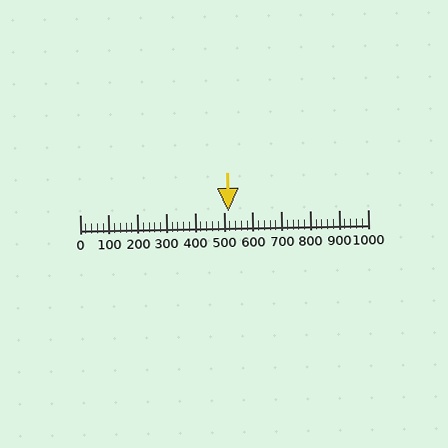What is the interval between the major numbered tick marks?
The major tick marks are spaced 100 units apart.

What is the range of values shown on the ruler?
The ruler shows values from 0 to 1000.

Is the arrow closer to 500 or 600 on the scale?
The arrow is closer to 500.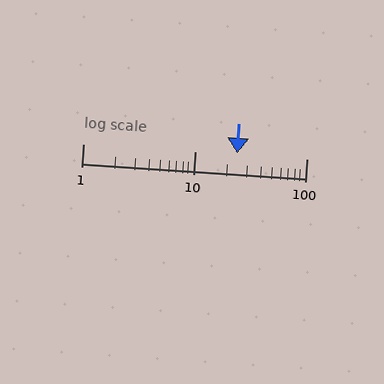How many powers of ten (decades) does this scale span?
The scale spans 2 decades, from 1 to 100.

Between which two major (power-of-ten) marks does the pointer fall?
The pointer is between 10 and 100.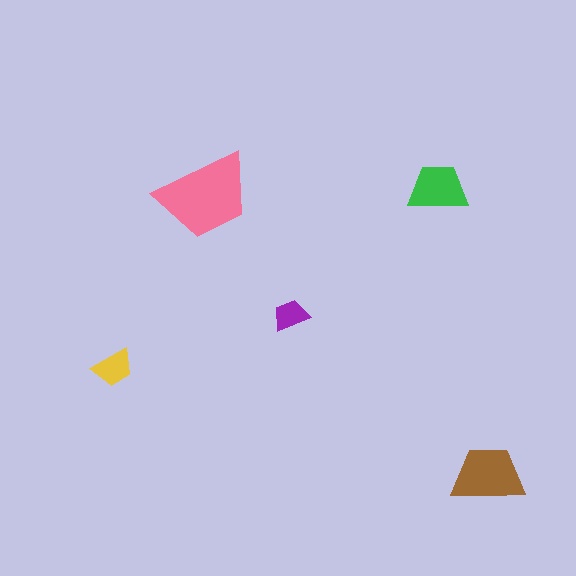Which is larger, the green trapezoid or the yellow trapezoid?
The green one.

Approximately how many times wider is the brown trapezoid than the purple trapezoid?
About 2 times wider.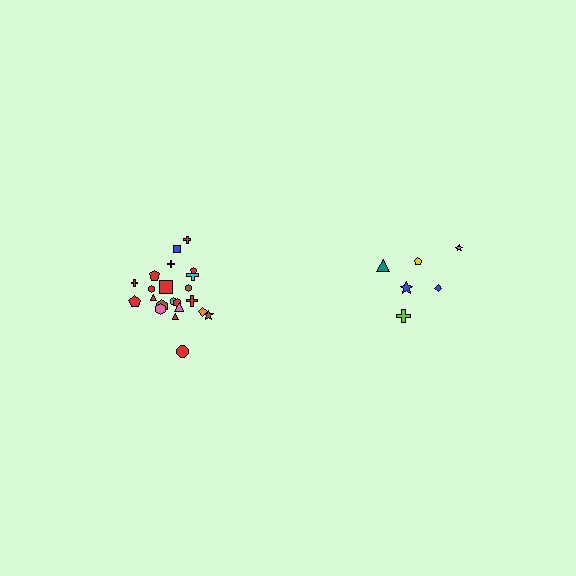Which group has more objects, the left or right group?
The left group.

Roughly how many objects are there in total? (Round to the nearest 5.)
Roughly 30 objects in total.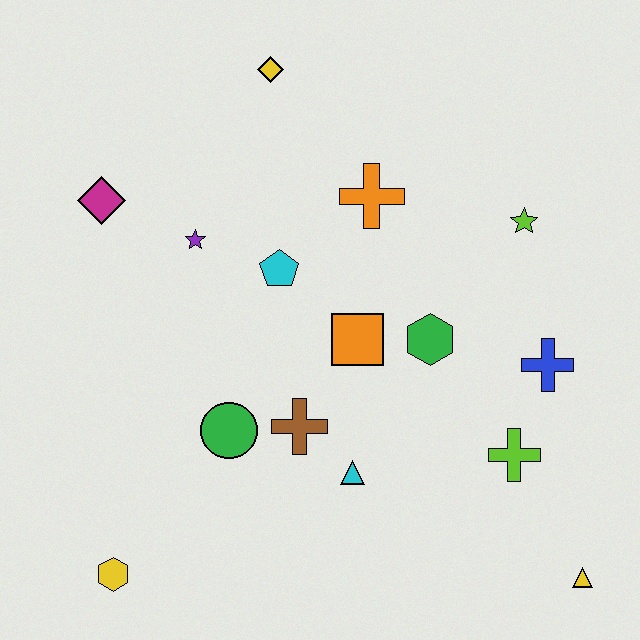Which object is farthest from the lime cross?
The magenta diamond is farthest from the lime cross.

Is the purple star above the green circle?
Yes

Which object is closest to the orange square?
The green hexagon is closest to the orange square.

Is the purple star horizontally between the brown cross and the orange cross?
No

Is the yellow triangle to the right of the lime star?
Yes